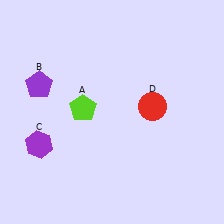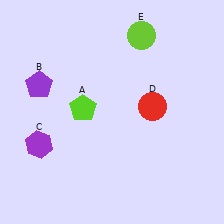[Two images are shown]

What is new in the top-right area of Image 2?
A lime circle (E) was added in the top-right area of Image 2.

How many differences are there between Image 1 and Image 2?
There is 1 difference between the two images.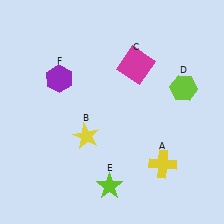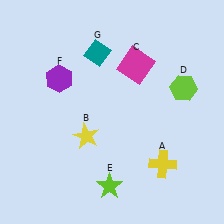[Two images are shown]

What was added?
A teal diamond (G) was added in Image 2.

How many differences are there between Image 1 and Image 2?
There is 1 difference between the two images.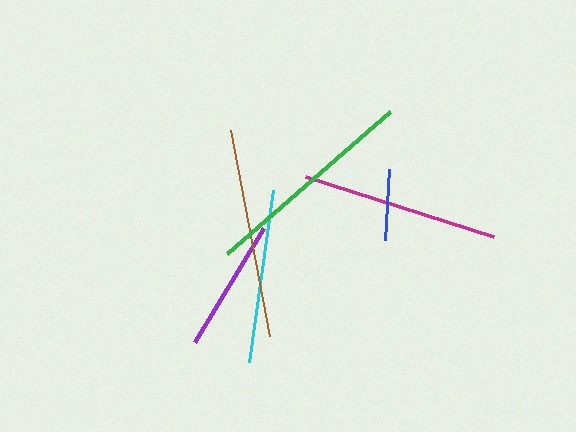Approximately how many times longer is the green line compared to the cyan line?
The green line is approximately 1.2 times the length of the cyan line.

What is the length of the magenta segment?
The magenta segment is approximately 197 pixels long.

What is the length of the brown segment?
The brown segment is approximately 209 pixels long.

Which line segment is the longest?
The green line is the longest at approximately 217 pixels.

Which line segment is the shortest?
The blue line is the shortest at approximately 71 pixels.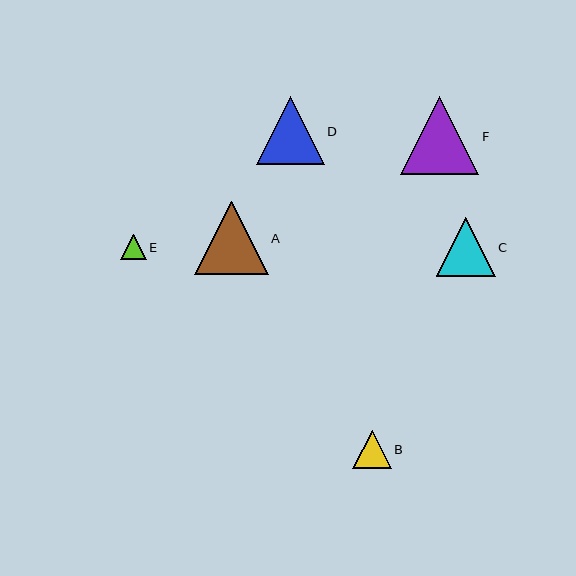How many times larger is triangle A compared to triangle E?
Triangle A is approximately 2.9 times the size of triangle E.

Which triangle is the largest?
Triangle F is the largest with a size of approximately 78 pixels.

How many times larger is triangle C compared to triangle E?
Triangle C is approximately 2.3 times the size of triangle E.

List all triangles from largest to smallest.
From largest to smallest: F, A, D, C, B, E.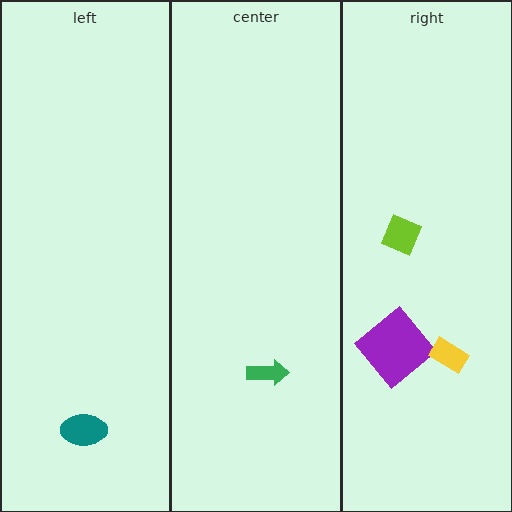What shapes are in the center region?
The green arrow.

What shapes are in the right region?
The purple diamond, the lime diamond, the yellow rectangle.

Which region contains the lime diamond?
The right region.